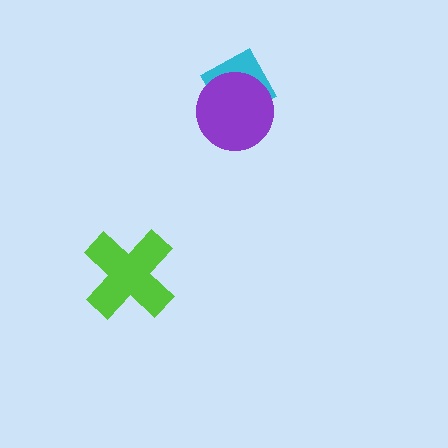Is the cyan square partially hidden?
Yes, it is partially covered by another shape.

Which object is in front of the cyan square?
The purple circle is in front of the cyan square.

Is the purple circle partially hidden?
No, no other shape covers it.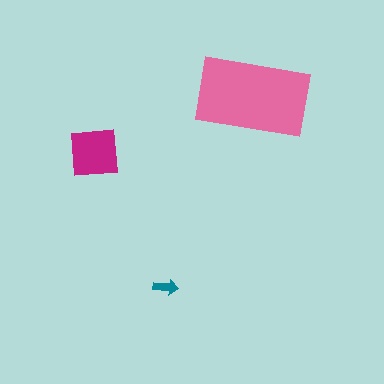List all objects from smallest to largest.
The teal arrow, the magenta square, the pink rectangle.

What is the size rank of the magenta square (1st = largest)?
2nd.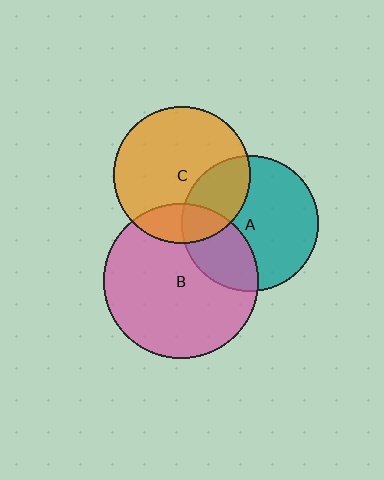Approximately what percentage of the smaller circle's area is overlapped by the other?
Approximately 30%.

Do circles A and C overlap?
Yes.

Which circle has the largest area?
Circle B (pink).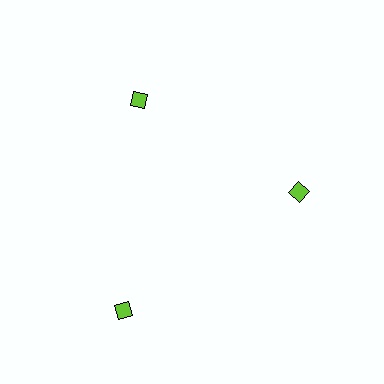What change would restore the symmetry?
The symmetry would be restored by moving it inward, back onto the ring so that all 3 diamonds sit at equal angles and equal distance from the center.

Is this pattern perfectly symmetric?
No. The 3 lime diamonds are arranged in a ring, but one element near the 7 o'clock position is pushed outward from the center, breaking the 3-fold rotational symmetry.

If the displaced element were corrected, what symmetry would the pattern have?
It would have 3-fold rotational symmetry — the pattern would map onto itself every 120 degrees.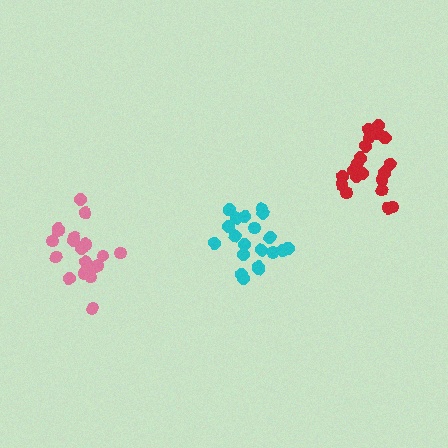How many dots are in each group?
Group 1: 20 dots, Group 2: 21 dots, Group 3: 20 dots (61 total).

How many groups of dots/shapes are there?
There are 3 groups.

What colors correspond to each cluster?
The clusters are colored: cyan, pink, red.